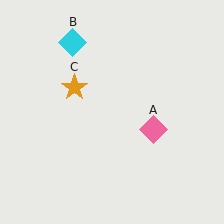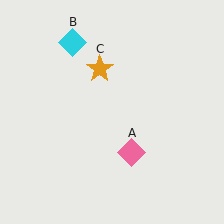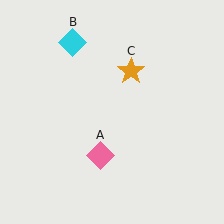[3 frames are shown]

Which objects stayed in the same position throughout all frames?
Cyan diamond (object B) remained stationary.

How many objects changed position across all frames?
2 objects changed position: pink diamond (object A), orange star (object C).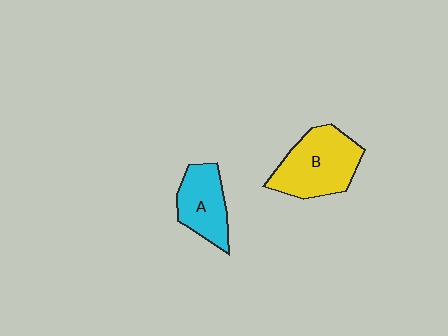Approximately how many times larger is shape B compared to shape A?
Approximately 1.4 times.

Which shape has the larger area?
Shape B (yellow).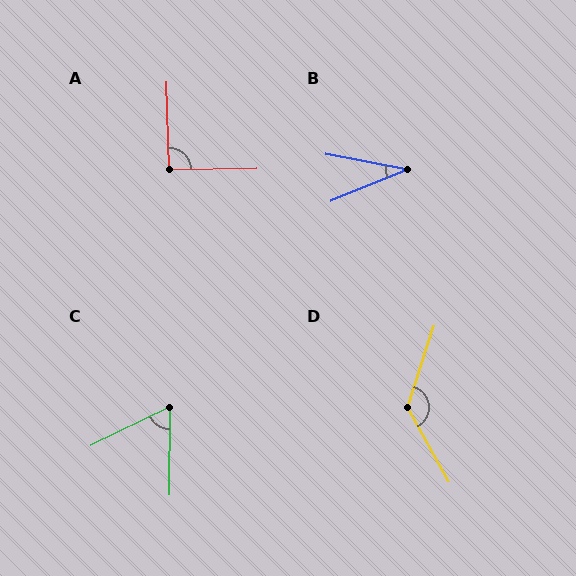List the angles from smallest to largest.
B (33°), C (64°), A (91°), D (133°).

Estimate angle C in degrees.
Approximately 64 degrees.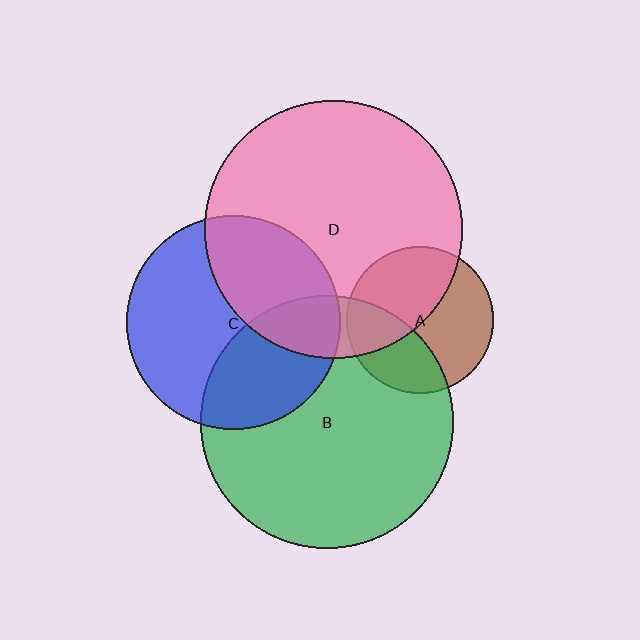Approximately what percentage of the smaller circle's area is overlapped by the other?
Approximately 35%.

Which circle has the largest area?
Circle D (pink).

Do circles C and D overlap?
Yes.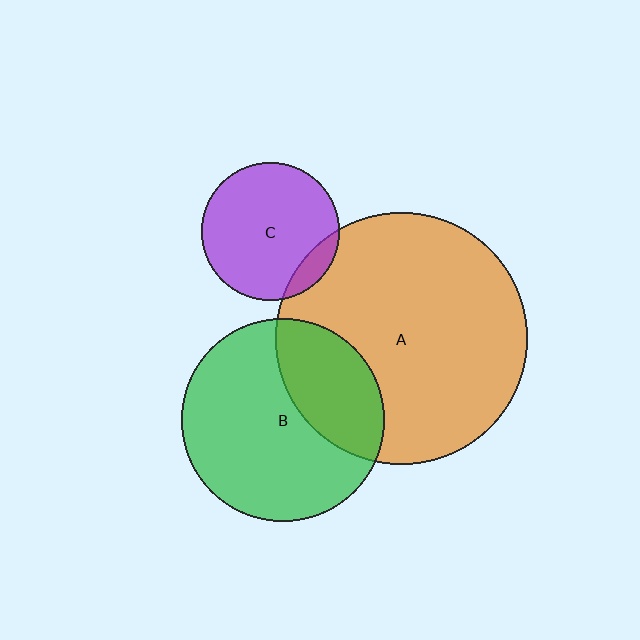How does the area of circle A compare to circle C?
Approximately 3.3 times.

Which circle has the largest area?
Circle A (orange).